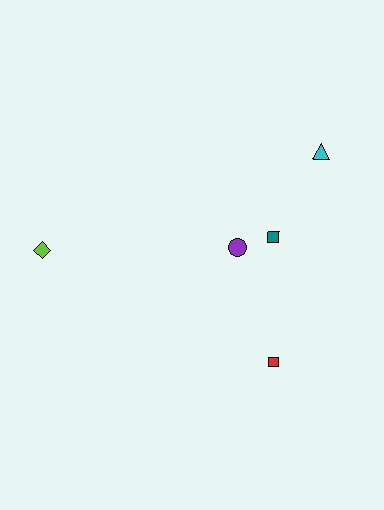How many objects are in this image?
There are 5 objects.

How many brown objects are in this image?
There are no brown objects.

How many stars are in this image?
There are no stars.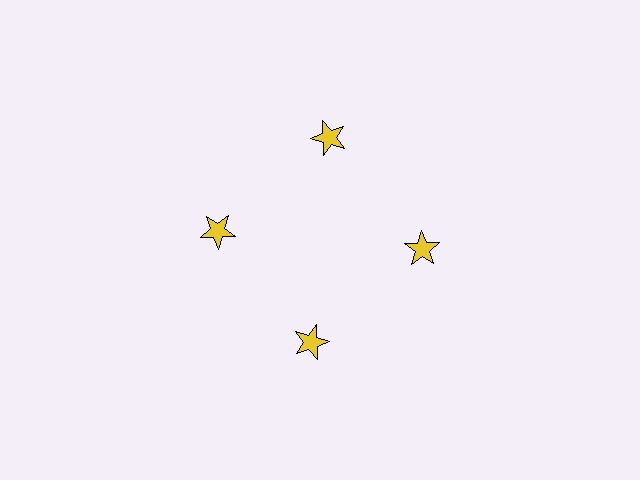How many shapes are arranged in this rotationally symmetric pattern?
There are 4 shapes, arranged in 4 groups of 1.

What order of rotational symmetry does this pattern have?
This pattern has 4-fold rotational symmetry.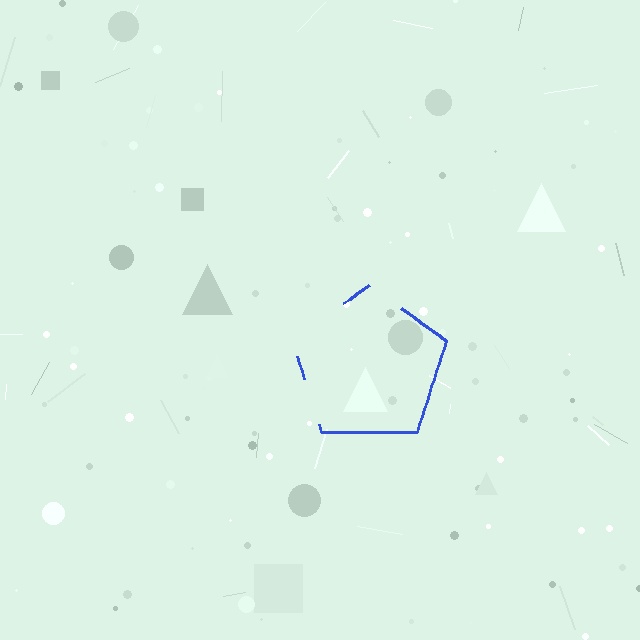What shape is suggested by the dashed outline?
The dashed outline suggests a pentagon.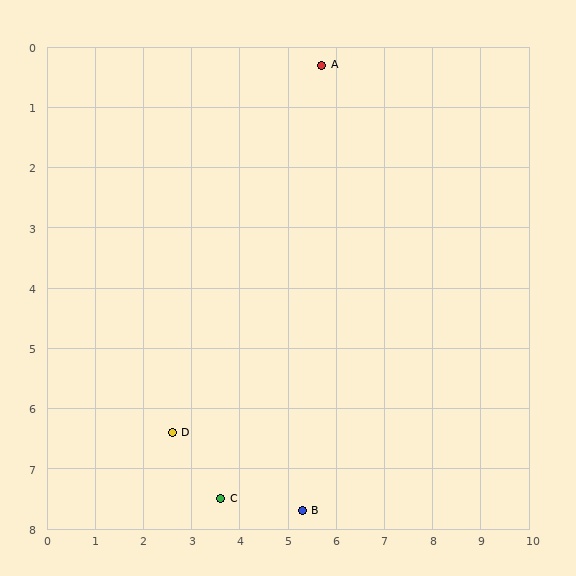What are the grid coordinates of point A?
Point A is at approximately (5.7, 0.3).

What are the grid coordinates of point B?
Point B is at approximately (5.3, 7.7).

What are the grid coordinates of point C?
Point C is at approximately (3.6, 7.5).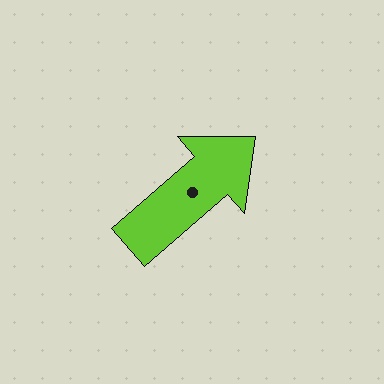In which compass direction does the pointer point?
Northeast.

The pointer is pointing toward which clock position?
Roughly 2 o'clock.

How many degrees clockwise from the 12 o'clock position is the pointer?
Approximately 49 degrees.